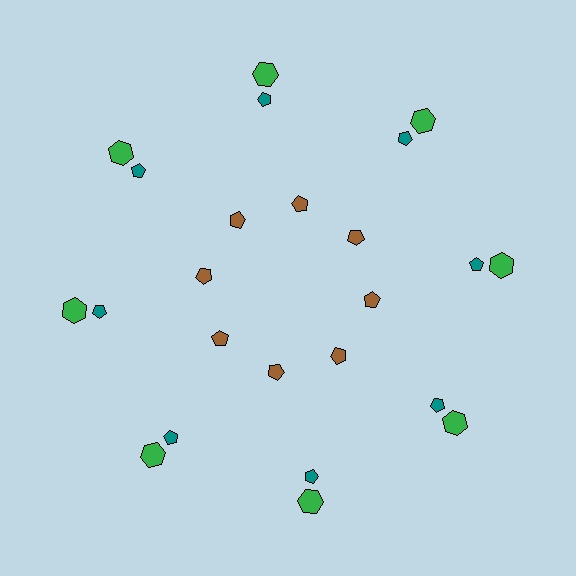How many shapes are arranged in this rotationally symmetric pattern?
There are 24 shapes, arranged in 8 groups of 3.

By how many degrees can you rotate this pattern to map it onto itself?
The pattern maps onto itself every 45 degrees of rotation.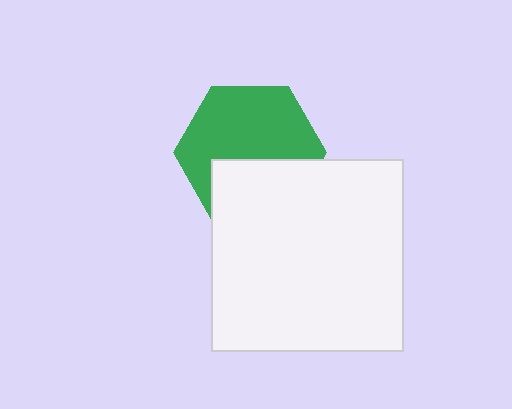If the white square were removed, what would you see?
You would see the complete green hexagon.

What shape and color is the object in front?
The object in front is a white square.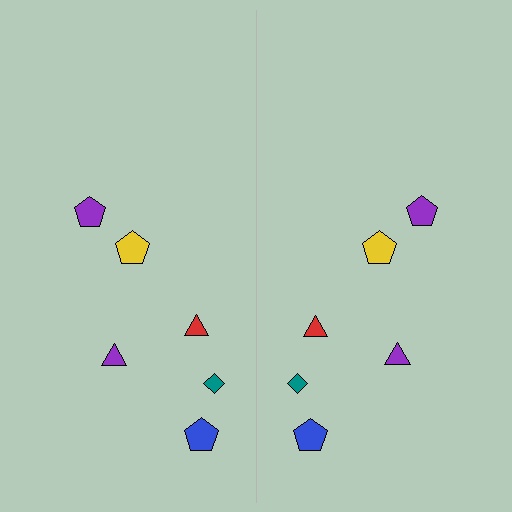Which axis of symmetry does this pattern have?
The pattern has a vertical axis of symmetry running through the center of the image.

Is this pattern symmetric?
Yes, this pattern has bilateral (reflection) symmetry.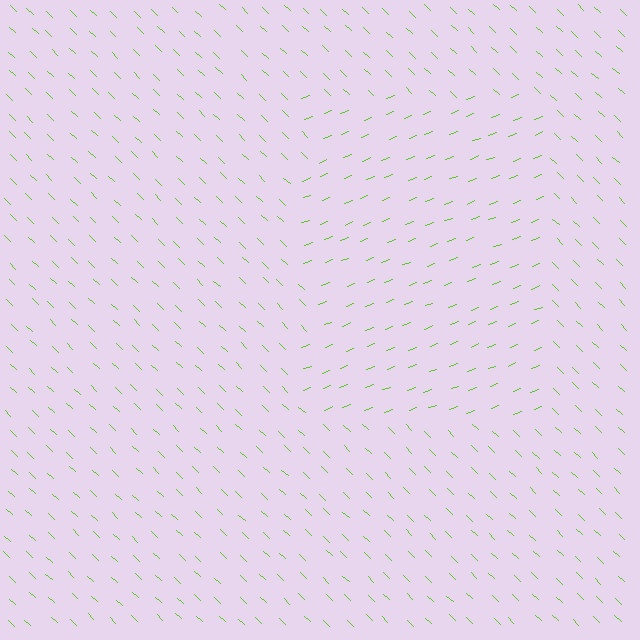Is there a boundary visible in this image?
Yes, there is a texture boundary formed by a change in line orientation.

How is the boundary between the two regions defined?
The boundary is defined purely by a change in line orientation (approximately 65 degrees difference). All lines are the same color and thickness.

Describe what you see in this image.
The image is filled with small lime line segments. A rectangle region in the image has lines oriented differently from the surrounding lines, creating a visible texture boundary.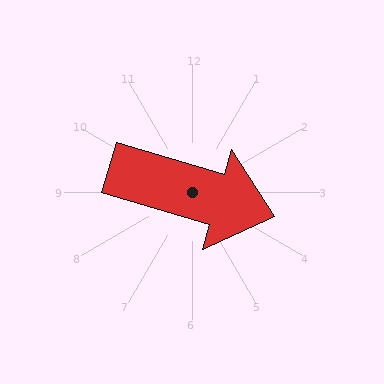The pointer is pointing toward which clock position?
Roughly 4 o'clock.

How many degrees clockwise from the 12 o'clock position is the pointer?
Approximately 106 degrees.